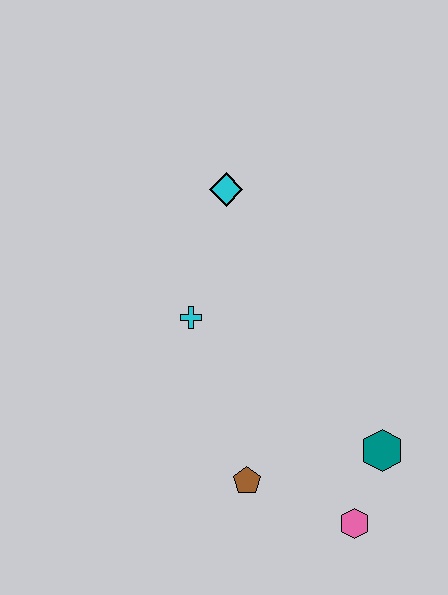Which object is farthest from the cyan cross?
The pink hexagon is farthest from the cyan cross.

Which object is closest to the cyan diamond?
The cyan cross is closest to the cyan diamond.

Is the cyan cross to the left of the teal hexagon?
Yes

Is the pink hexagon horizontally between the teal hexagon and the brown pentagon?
Yes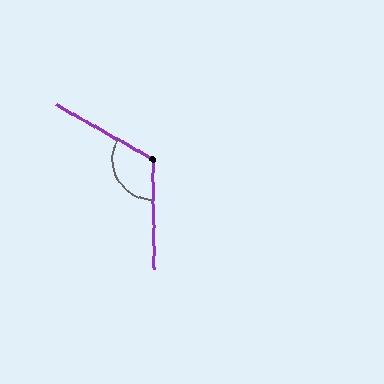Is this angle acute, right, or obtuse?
It is obtuse.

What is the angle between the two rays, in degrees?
Approximately 120 degrees.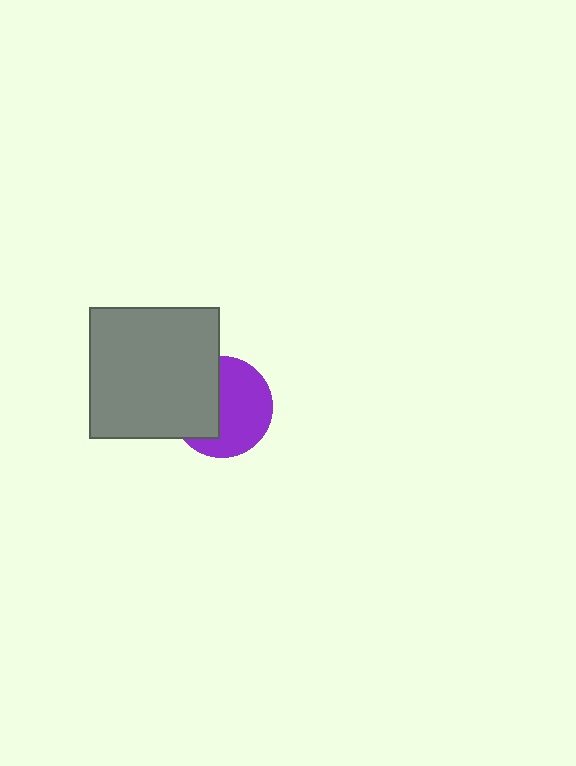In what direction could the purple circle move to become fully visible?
The purple circle could move right. That would shift it out from behind the gray square entirely.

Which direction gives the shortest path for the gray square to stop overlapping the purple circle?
Moving left gives the shortest separation.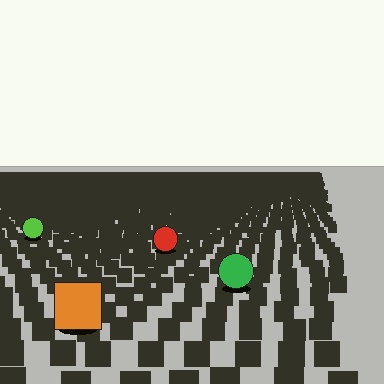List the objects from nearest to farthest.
From nearest to farthest: the orange square, the green circle, the red circle, the lime circle.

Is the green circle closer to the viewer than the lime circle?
Yes. The green circle is closer — you can tell from the texture gradient: the ground texture is coarser near it.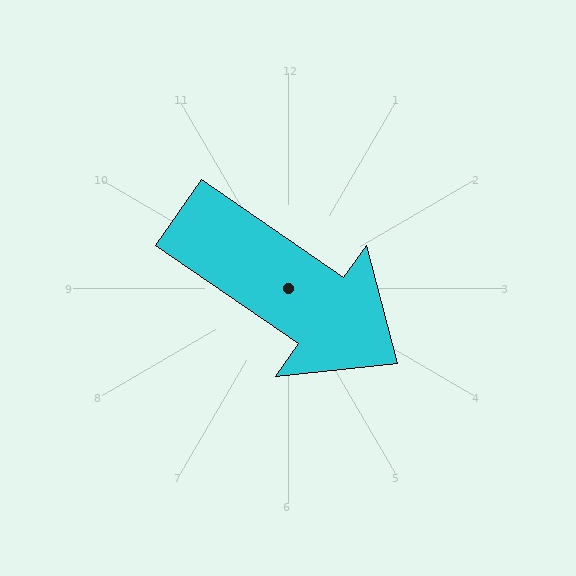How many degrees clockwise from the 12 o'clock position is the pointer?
Approximately 125 degrees.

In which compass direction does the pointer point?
Southeast.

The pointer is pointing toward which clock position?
Roughly 4 o'clock.